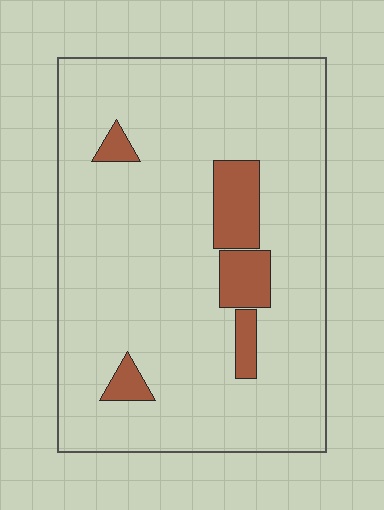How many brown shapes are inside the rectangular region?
5.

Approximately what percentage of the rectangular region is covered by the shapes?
Approximately 10%.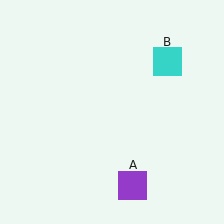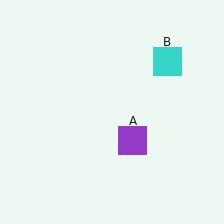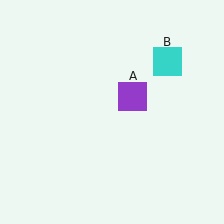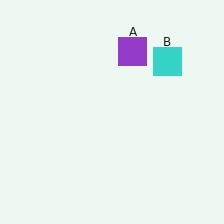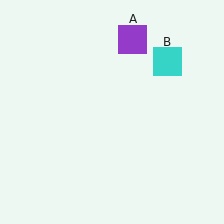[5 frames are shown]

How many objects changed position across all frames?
1 object changed position: purple square (object A).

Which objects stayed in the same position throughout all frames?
Cyan square (object B) remained stationary.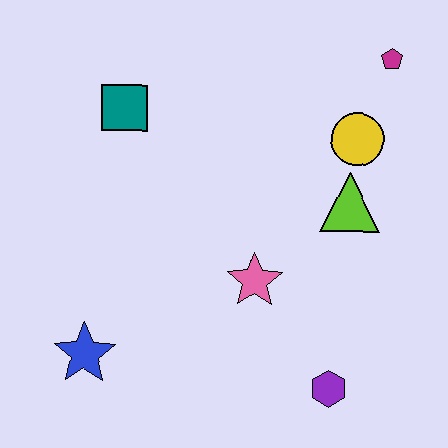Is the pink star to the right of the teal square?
Yes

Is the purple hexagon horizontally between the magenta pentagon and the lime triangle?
No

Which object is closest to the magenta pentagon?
The yellow circle is closest to the magenta pentagon.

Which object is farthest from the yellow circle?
The blue star is farthest from the yellow circle.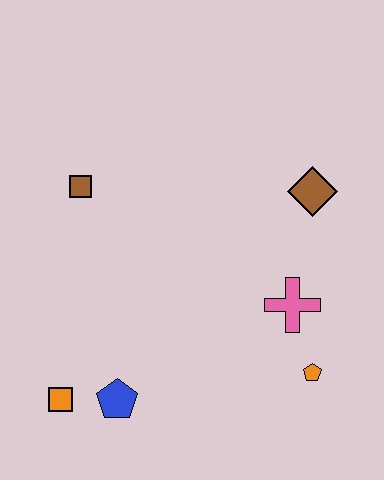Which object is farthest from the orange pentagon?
The brown square is farthest from the orange pentagon.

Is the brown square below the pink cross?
No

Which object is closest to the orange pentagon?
The pink cross is closest to the orange pentagon.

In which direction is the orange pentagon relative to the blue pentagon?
The orange pentagon is to the right of the blue pentagon.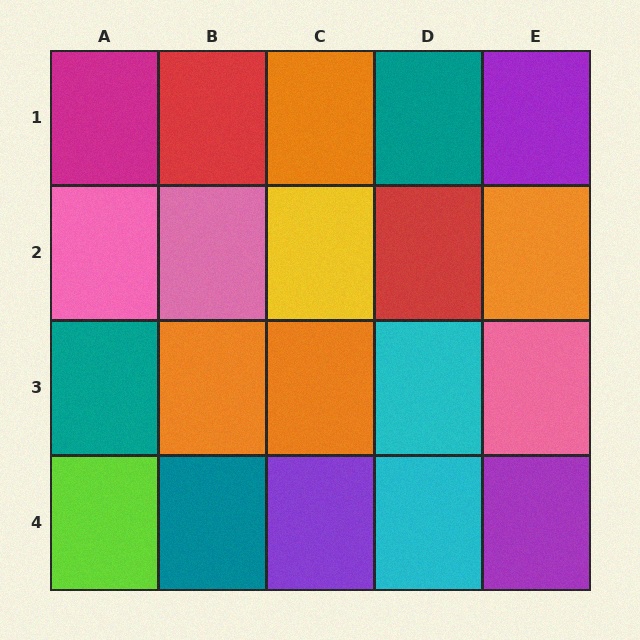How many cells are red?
2 cells are red.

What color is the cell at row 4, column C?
Purple.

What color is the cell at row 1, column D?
Teal.